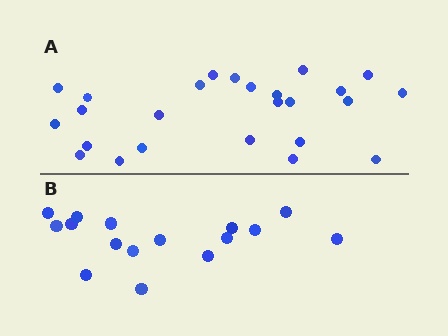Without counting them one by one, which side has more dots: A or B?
Region A (the top region) has more dots.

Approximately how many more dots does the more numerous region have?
Region A has roughly 8 or so more dots than region B.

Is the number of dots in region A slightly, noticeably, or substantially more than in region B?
Region A has substantially more. The ratio is roughly 1.6 to 1.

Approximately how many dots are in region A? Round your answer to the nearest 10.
About 20 dots. (The exact count is 25, which rounds to 20.)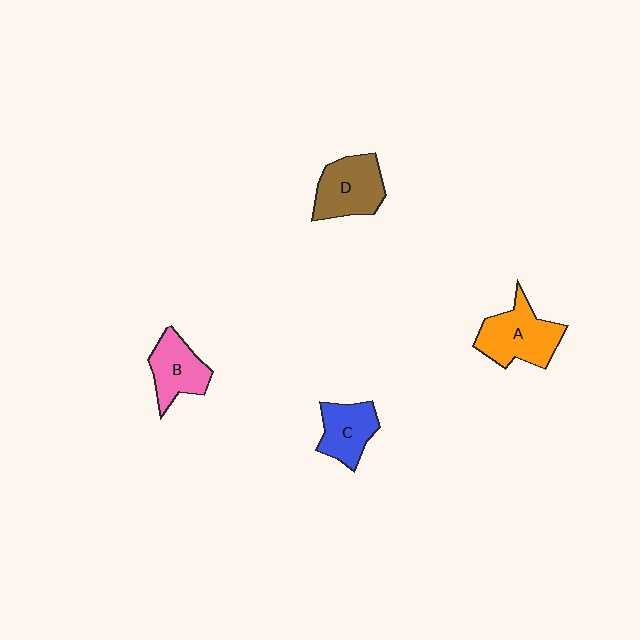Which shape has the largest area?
Shape A (orange).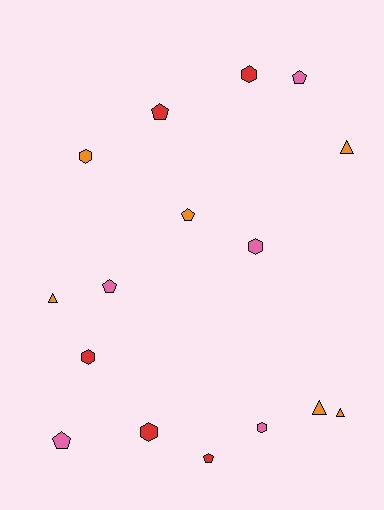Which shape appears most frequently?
Pentagon, with 6 objects.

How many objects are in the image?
There are 16 objects.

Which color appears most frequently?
Orange, with 6 objects.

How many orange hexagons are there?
There is 1 orange hexagon.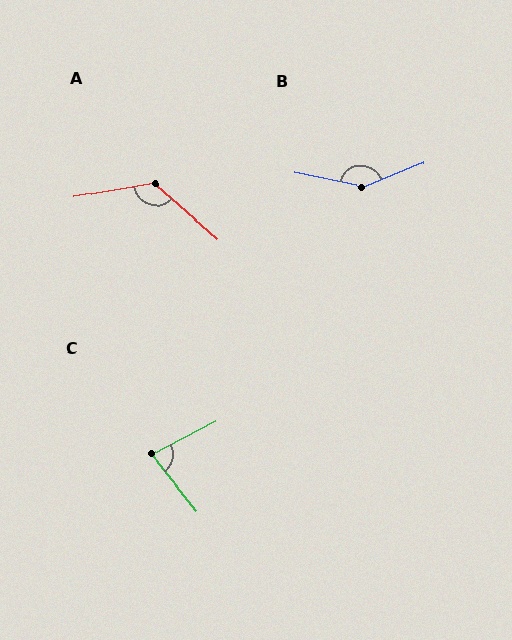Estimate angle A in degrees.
Approximately 129 degrees.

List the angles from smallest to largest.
C (79°), A (129°), B (146°).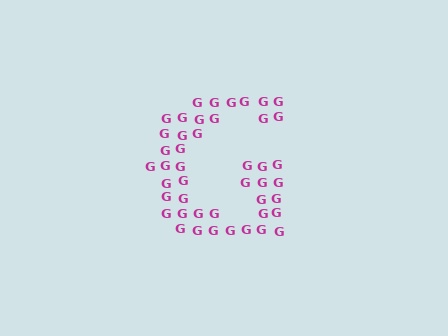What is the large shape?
The large shape is the letter G.